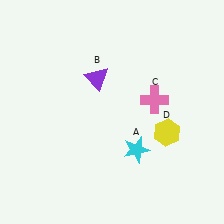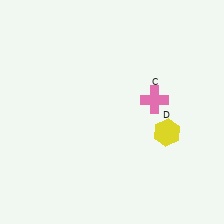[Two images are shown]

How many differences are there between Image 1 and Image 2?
There are 2 differences between the two images.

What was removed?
The purple triangle (B), the cyan star (A) were removed in Image 2.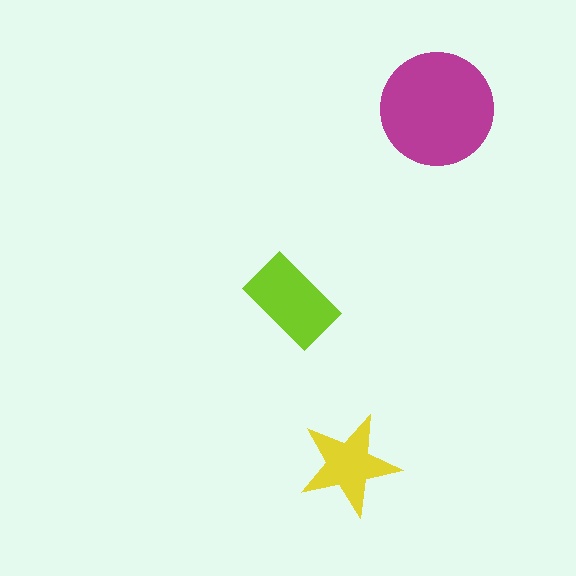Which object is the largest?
The magenta circle.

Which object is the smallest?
The yellow star.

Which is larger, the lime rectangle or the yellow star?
The lime rectangle.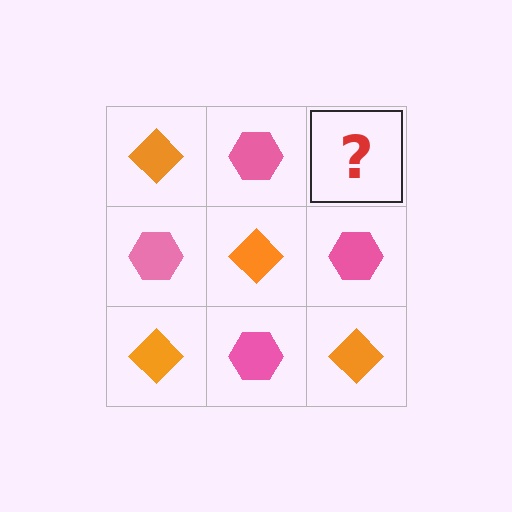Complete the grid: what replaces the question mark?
The question mark should be replaced with an orange diamond.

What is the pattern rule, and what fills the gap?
The rule is that it alternates orange diamond and pink hexagon in a checkerboard pattern. The gap should be filled with an orange diamond.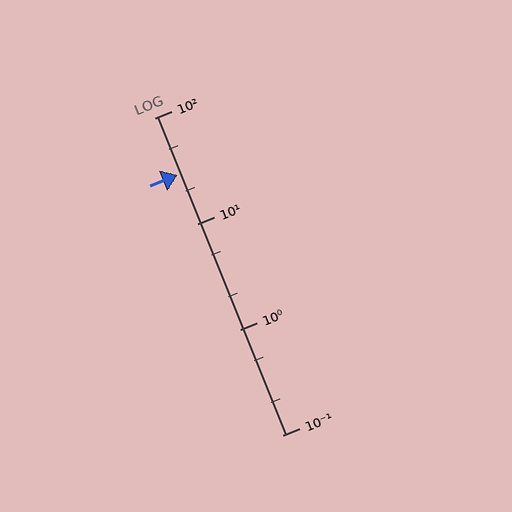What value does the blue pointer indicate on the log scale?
The pointer indicates approximately 29.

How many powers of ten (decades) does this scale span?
The scale spans 3 decades, from 0.1 to 100.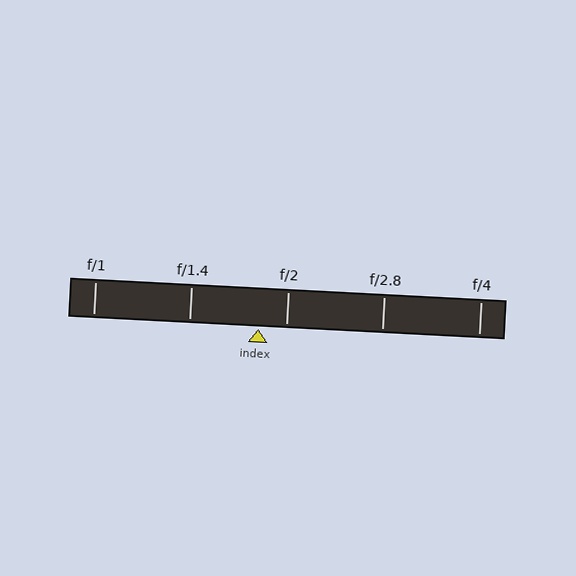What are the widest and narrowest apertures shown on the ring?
The widest aperture shown is f/1 and the narrowest is f/4.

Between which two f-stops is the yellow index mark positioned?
The index mark is between f/1.4 and f/2.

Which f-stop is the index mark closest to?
The index mark is closest to f/2.